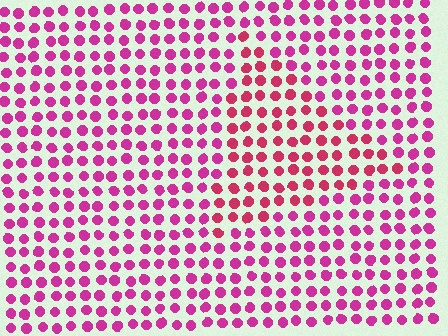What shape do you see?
I see a triangle.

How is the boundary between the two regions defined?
The boundary is defined purely by a slight shift in hue (about 22 degrees). Spacing, size, and orientation are identical on both sides.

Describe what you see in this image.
The image is filled with small magenta elements in a uniform arrangement. A triangle-shaped region is visible where the elements are tinted to a slightly different hue, forming a subtle color boundary.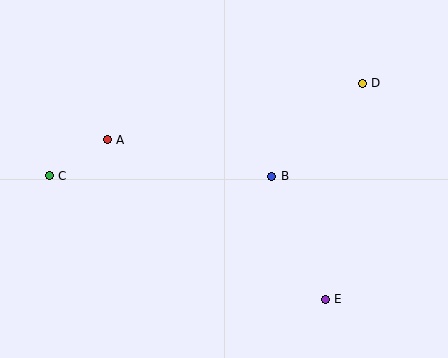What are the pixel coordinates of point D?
Point D is at (362, 83).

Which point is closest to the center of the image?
Point B at (272, 176) is closest to the center.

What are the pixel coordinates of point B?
Point B is at (272, 176).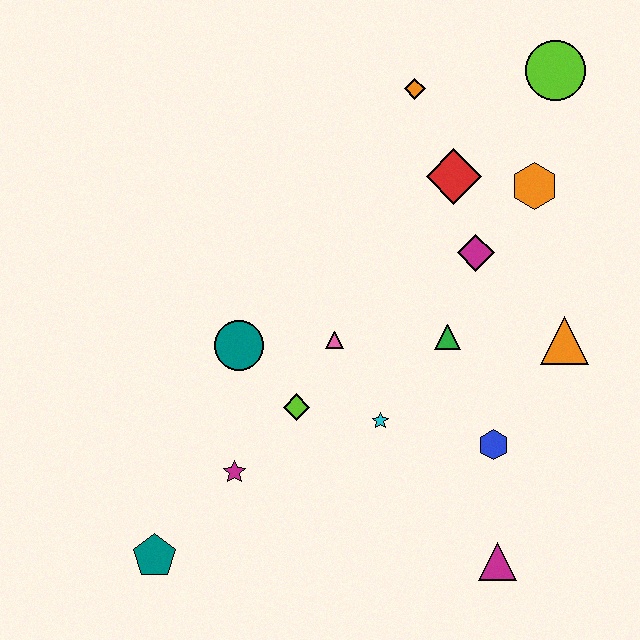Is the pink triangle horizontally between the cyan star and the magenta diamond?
No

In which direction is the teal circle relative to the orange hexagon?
The teal circle is to the left of the orange hexagon.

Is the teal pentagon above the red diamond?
No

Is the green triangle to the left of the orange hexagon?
Yes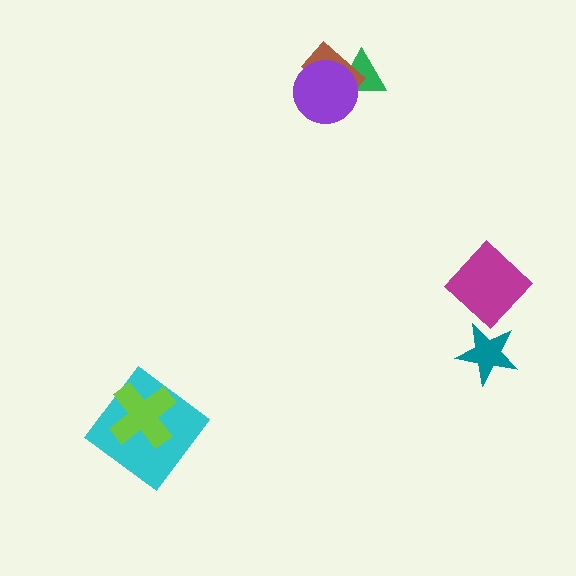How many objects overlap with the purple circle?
2 objects overlap with the purple circle.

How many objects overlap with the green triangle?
2 objects overlap with the green triangle.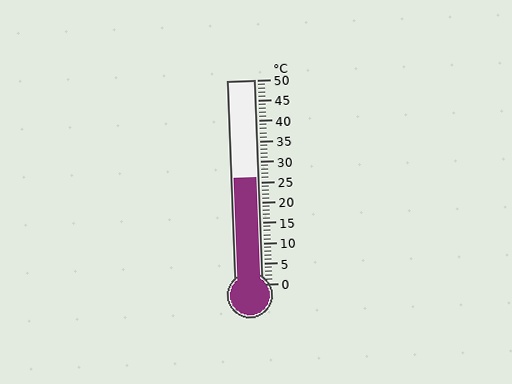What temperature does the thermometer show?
The thermometer shows approximately 26°C.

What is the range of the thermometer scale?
The thermometer scale ranges from 0°C to 50°C.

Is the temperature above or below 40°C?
The temperature is below 40°C.